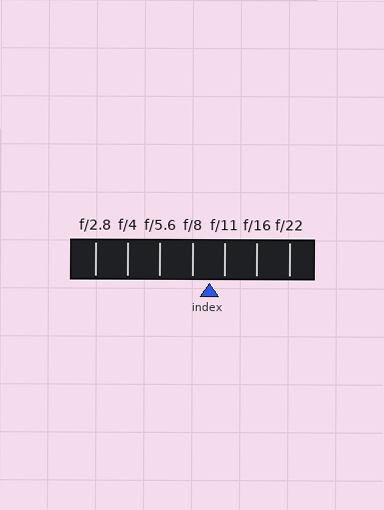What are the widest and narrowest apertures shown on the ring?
The widest aperture shown is f/2.8 and the narrowest is f/22.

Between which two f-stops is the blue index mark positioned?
The index mark is between f/8 and f/11.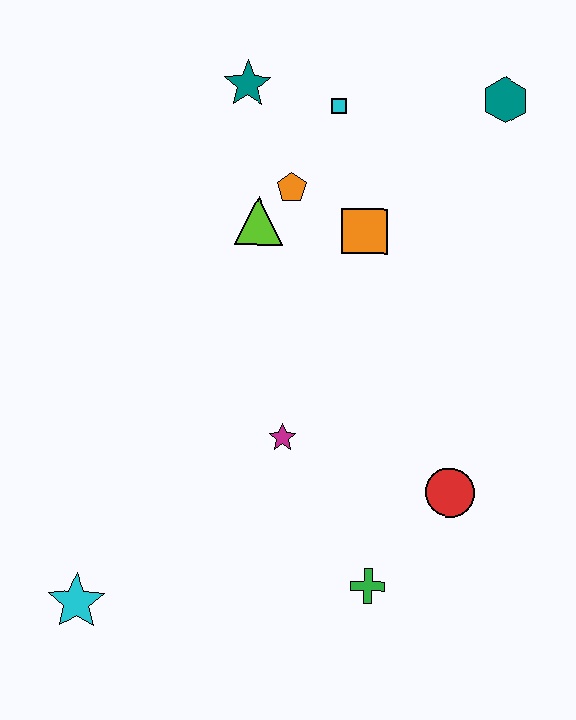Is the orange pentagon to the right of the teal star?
Yes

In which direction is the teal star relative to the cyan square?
The teal star is to the left of the cyan square.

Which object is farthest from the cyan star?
The teal hexagon is farthest from the cyan star.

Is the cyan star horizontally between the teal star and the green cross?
No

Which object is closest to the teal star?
The cyan square is closest to the teal star.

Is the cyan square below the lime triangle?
No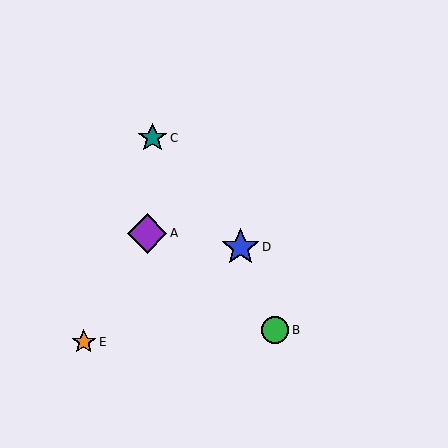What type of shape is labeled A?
Shape A is a purple diamond.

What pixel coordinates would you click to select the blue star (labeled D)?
Click at (240, 247) to select the blue star D.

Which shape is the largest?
The purple diamond (labeled A) is the largest.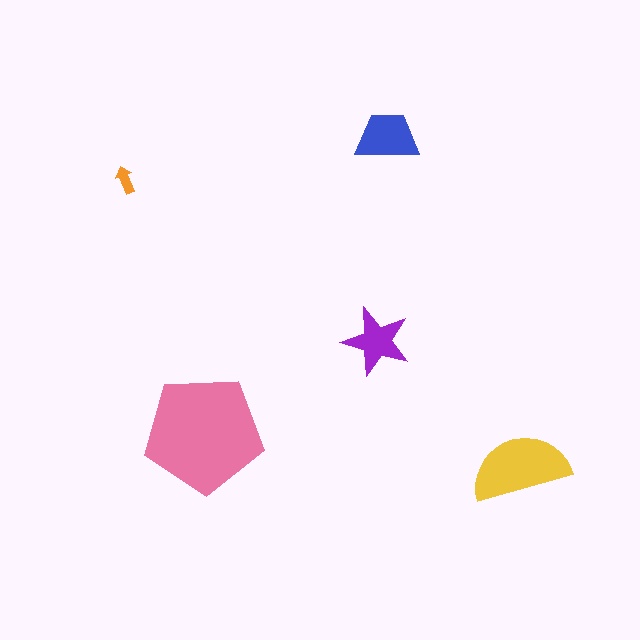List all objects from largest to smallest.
The pink pentagon, the yellow semicircle, the blue trapezoid, the purple star, the orange arrow.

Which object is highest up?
The blue trapezoid is topmost.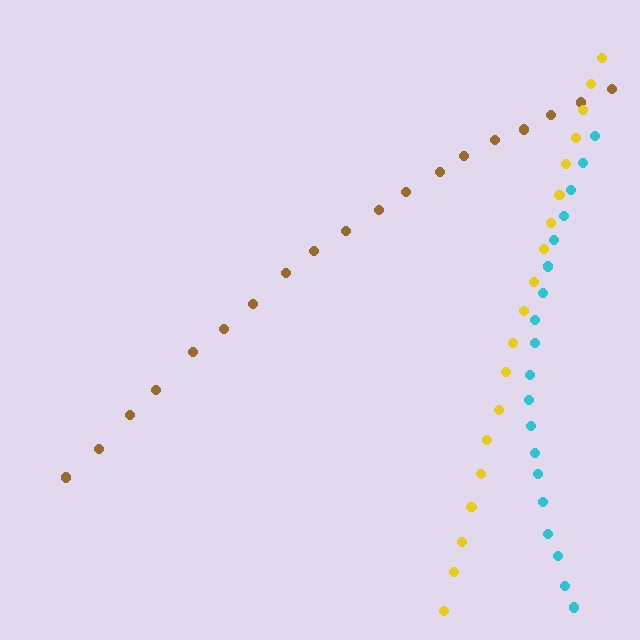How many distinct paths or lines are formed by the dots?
There are 3 distinct paths.